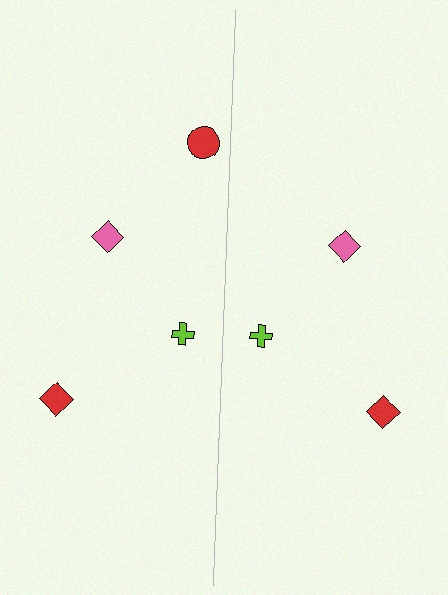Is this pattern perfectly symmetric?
No, the pattern is not perfectly symmetric. A red circle is missing from the right side.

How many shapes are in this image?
There are 7 shapes in this image.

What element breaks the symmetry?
A red circle is missing from the right side.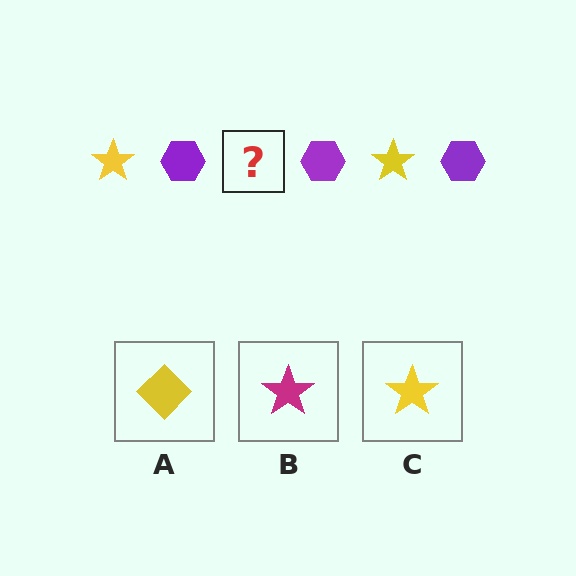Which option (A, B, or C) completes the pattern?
C.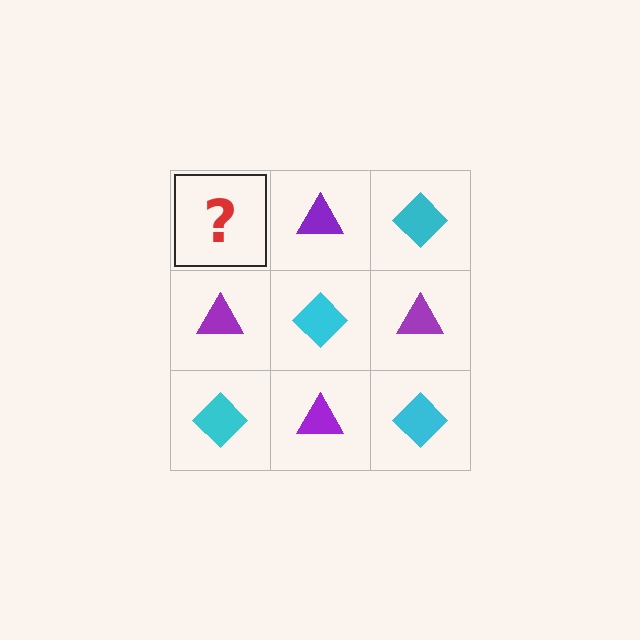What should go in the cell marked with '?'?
The missing cell should contain a cyan diamond.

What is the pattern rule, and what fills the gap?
The rule is that it alternates cyan diamond and purple triangle in a checkerboard pattern. The gap should be filled with a cyan diamond.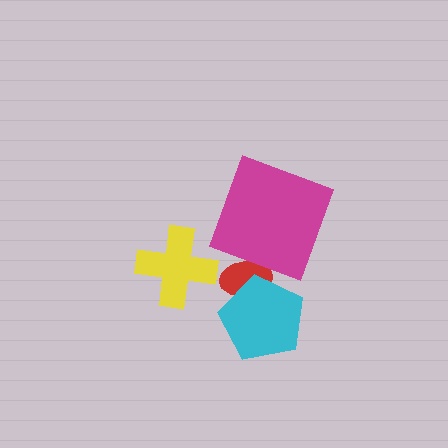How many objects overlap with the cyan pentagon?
1 object overlaps with the cyan pentagon.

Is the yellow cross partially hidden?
No, no other shape covers it.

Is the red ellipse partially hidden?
Yes, it is partially covered by another shape.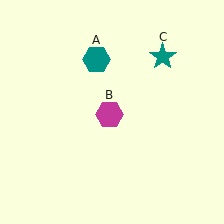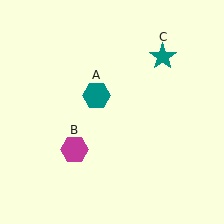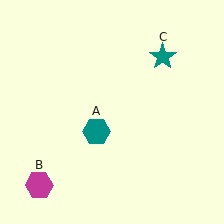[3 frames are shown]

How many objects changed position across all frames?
2 objects changed position: teal hexagon (object A), magenta hexagon (object B).